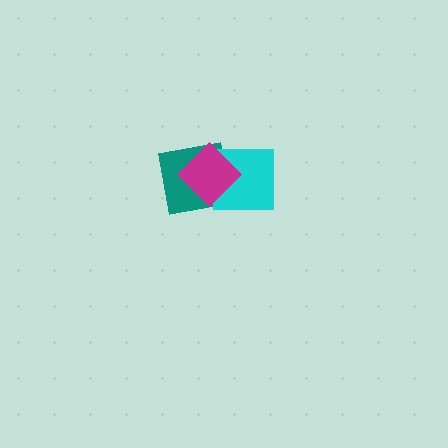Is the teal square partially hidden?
Yes, it is partially covered by another shape.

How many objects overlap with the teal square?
2 objects overlap with the teal square.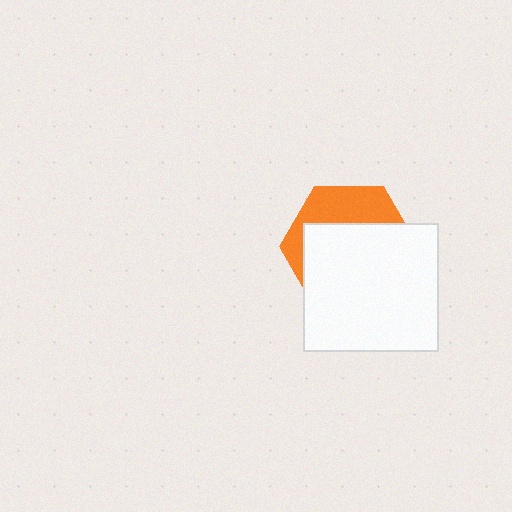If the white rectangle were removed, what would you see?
You would see the complete orange hexagon.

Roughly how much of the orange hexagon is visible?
A small part of it is visible (roughly 34%).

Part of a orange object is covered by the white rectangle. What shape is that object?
It is a hexagon.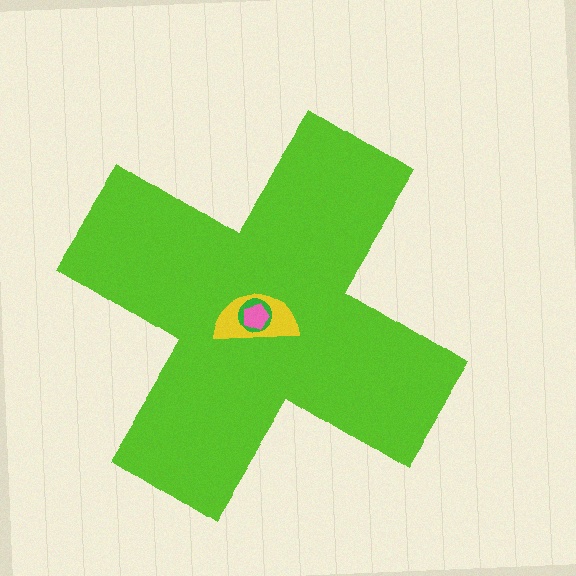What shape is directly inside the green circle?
The pink pentagon.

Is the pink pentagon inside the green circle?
Yes.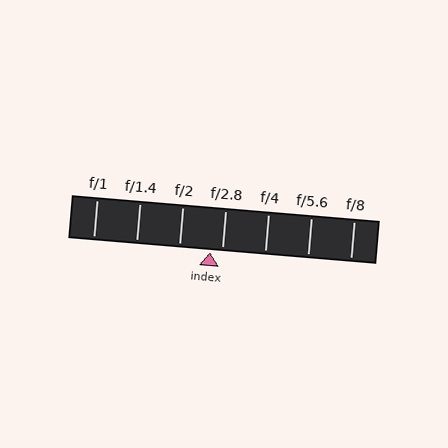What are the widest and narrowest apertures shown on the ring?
The widest aperture shown is f/1 and the narrowest is f/8.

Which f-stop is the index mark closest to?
The index mark is closest to f/2.8.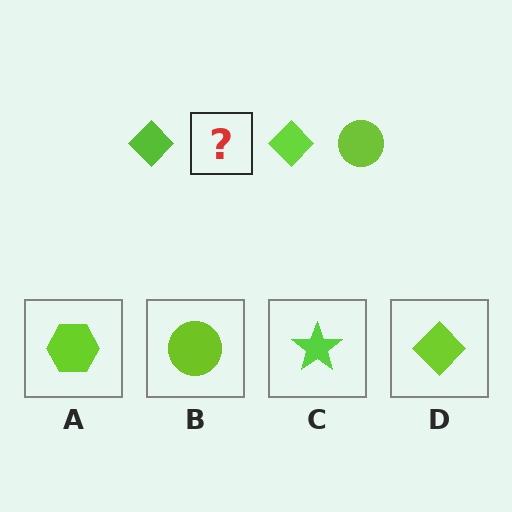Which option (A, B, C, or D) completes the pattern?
B.